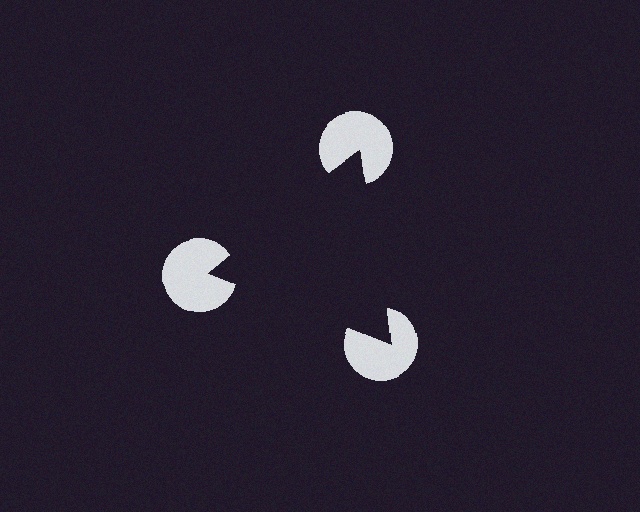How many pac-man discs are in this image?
There are 3 — one at each vertex of the illusory triangle.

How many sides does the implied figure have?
3 sides.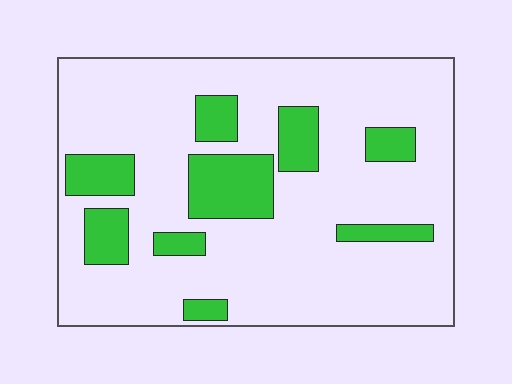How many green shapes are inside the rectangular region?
9.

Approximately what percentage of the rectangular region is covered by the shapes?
Approximately 20%.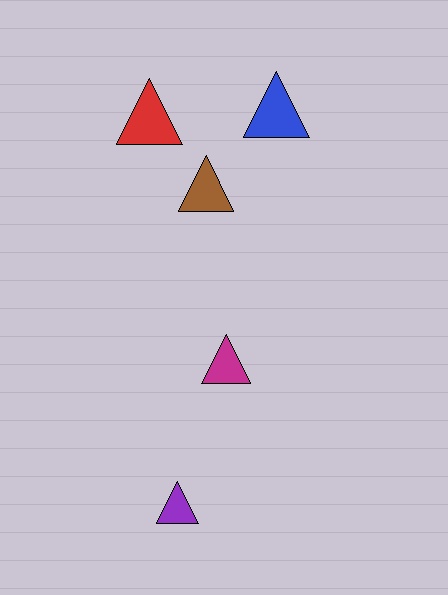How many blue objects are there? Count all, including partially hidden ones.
There is 1 blue object.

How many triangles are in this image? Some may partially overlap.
There are 5 triangles.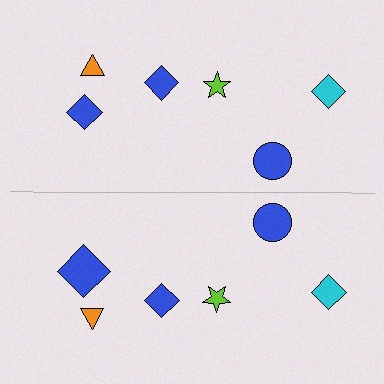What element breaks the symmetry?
The blue diamond on the bottom side has a different size than its mirror counterpart.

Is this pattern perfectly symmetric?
No, the pattern is not perfectly symmetric. The blue diamond on the bottom side has a different size than its mirror counterpart.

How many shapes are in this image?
There are 12 shapes in this image.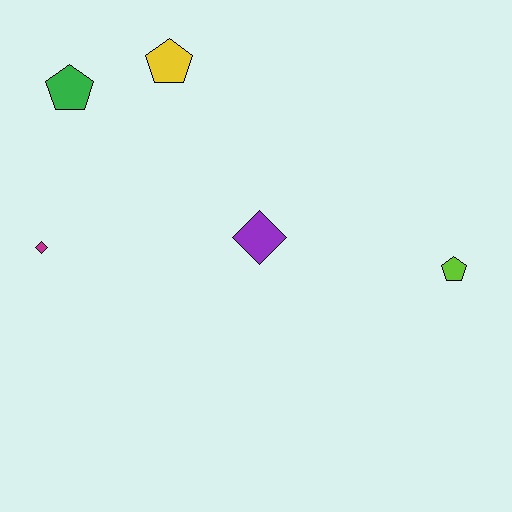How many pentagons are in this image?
There are 3 pentagons.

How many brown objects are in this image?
There are no brown objects.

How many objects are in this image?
There are 5 objects.